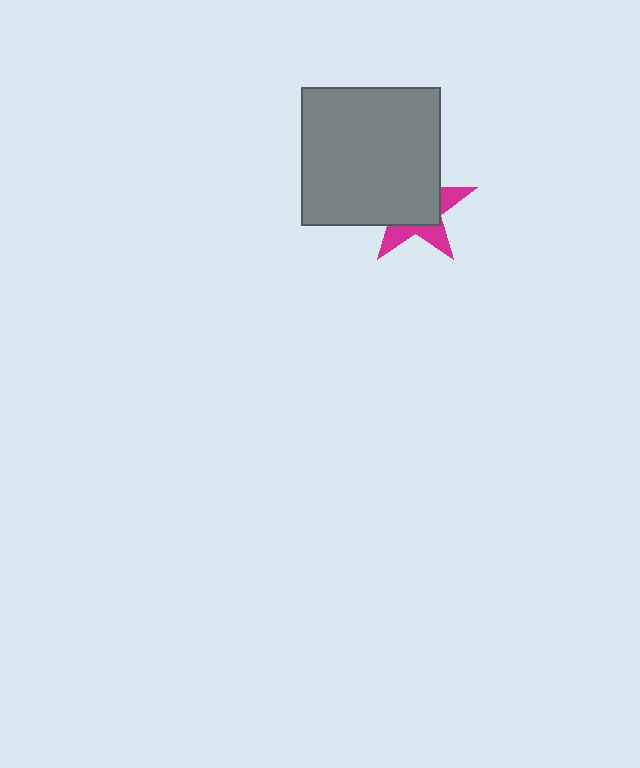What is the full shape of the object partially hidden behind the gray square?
The partially hidden object is a magenta star.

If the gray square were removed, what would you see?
You would see the complete magenta star.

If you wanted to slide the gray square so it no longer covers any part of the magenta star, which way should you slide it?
Slide it toward the upper-left — that is the most direct way to separate the two shapes.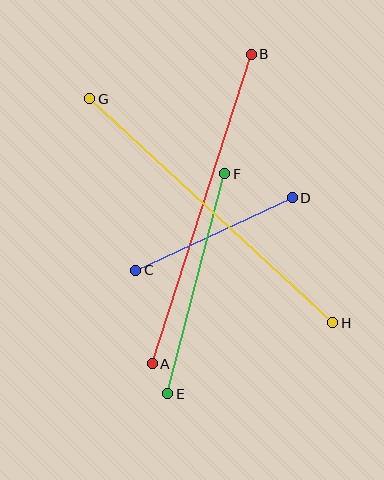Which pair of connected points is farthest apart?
Points G and H are farthest apart.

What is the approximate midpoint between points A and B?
The midpoint is at approximately (202, 209) pixels.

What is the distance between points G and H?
The distance is approximately 330 pixels.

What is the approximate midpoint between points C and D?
The midpoint is at approximately (214, 234) pixels.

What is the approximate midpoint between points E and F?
The midpoint is at approximately (196, 284) pixels.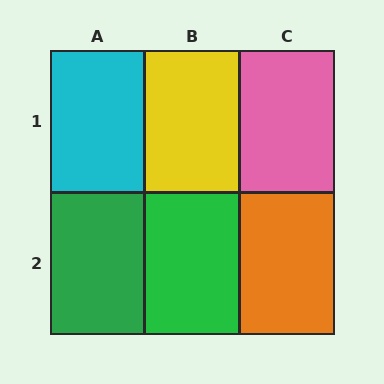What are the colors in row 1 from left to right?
Cyan, yellow, pink.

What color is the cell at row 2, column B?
Green.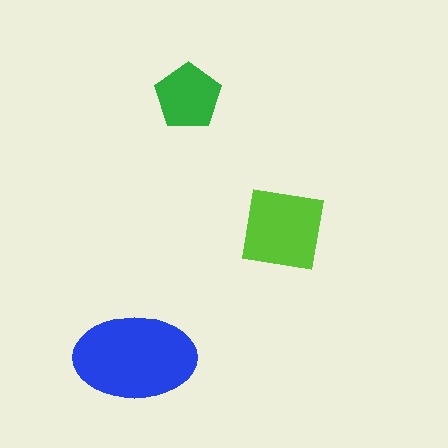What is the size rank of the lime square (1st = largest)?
2nd.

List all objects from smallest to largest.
The green pentagon, the lime square, the blue ellipse.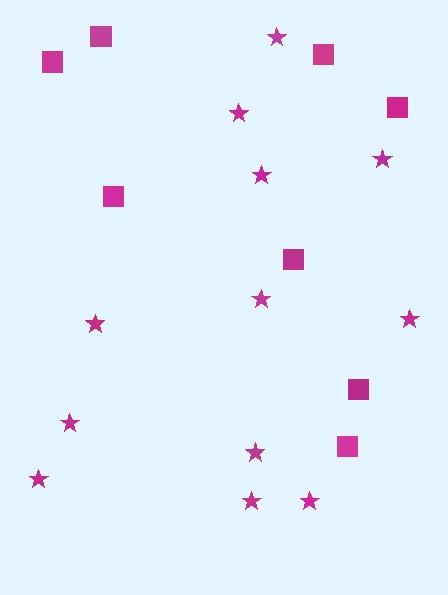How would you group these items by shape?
There are 2 groups: one group of squares (8) and one group of stars (12).